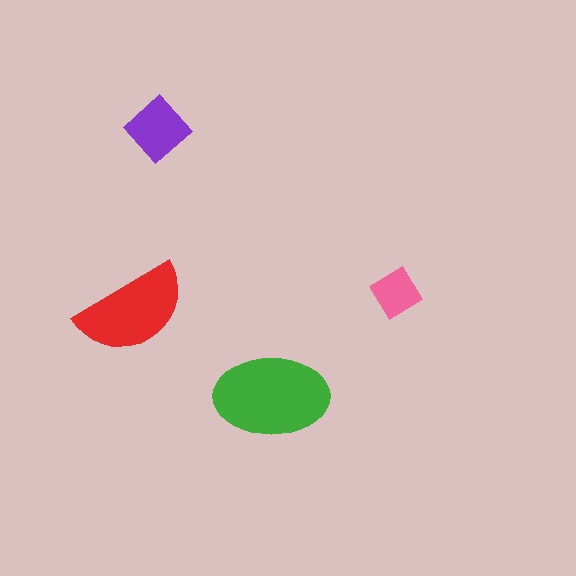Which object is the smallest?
The pink diamond.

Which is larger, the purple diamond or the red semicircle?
The red semicircle.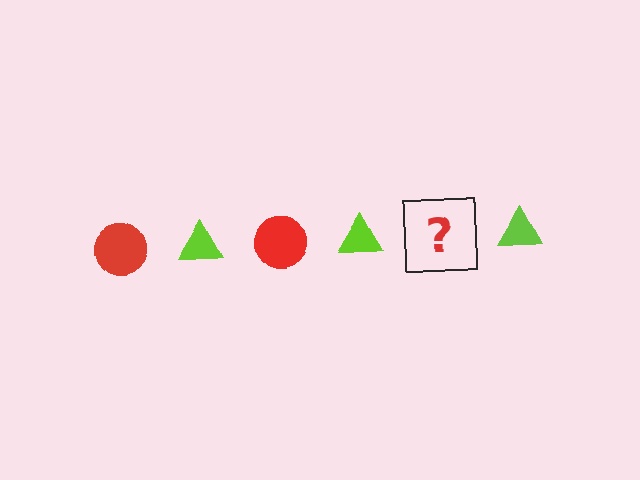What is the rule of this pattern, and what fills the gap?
The rule is that the pattern alternates between red circle and lime triangle. The gap should be filled with a red circle.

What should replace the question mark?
The question mark should be replaced with a red circle.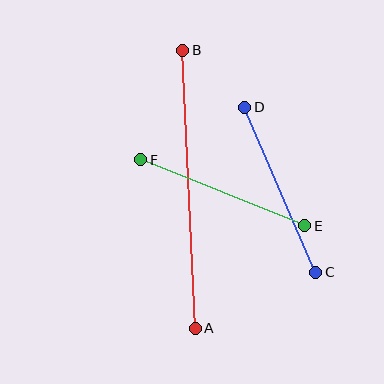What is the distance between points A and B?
The distance is approximately 279 pixels.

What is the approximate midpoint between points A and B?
The midpoint is at approximately (189, 189) pixels.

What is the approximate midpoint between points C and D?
The midpoint is at approximately (280, 190) pixels.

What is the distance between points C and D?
The distance is approximately 180 pixels.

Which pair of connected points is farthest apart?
Points A and B are farthest apart.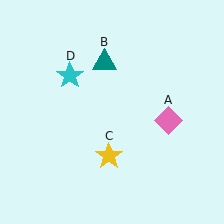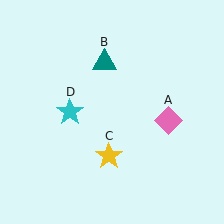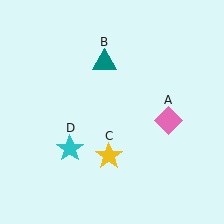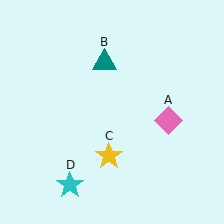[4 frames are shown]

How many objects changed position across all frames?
1 object changed position: cyan star (object D).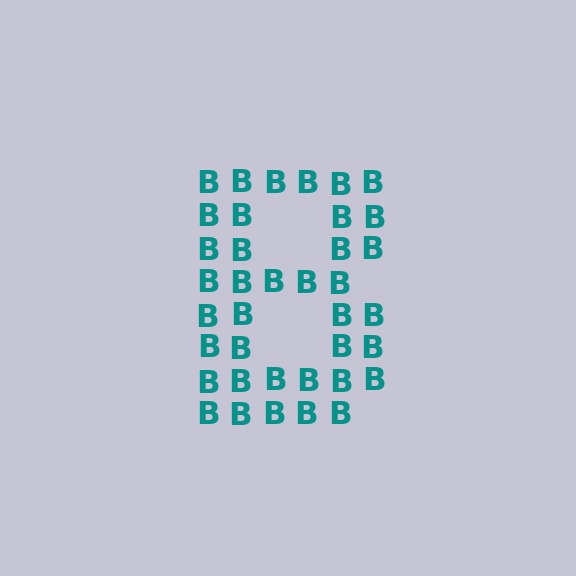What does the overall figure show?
The overall figure shows the letter B.